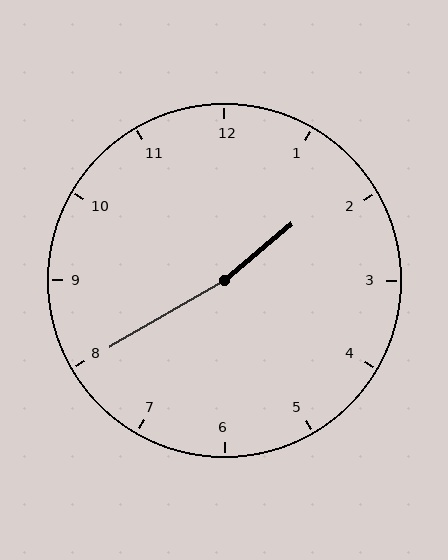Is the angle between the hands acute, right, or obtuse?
It is obtuse.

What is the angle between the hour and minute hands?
Approximately 170 degrees.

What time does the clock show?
1:40.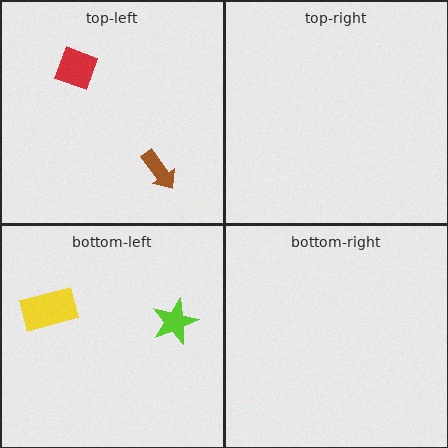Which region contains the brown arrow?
The top-left region.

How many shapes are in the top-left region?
2.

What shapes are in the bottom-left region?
The yellow rectangle, the lime star.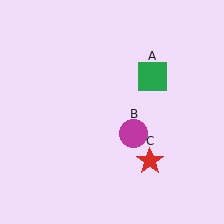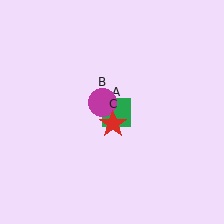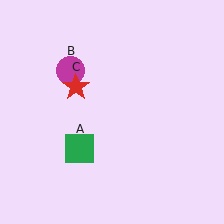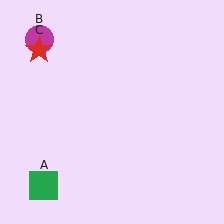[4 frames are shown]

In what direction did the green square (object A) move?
The green square (object A) moved down and to the left.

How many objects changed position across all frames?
3 objects changed position: green square (object A), magenta circle (object B), red star (object C).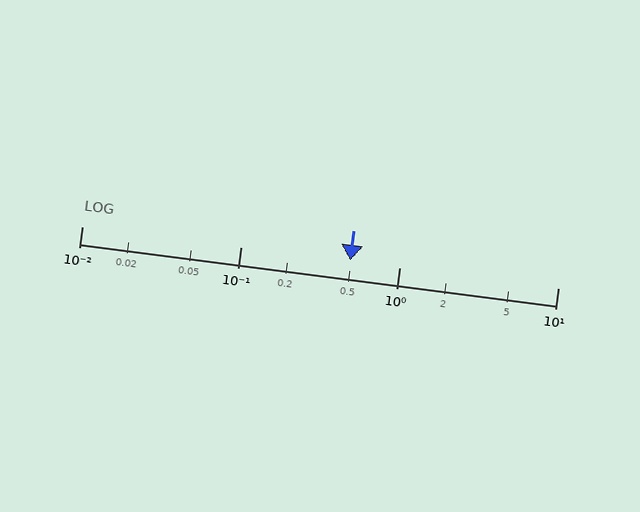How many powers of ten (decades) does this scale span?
The scale spans 3 decades, from 0.01 to 10.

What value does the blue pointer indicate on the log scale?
The pointer indicates approximately 0.49.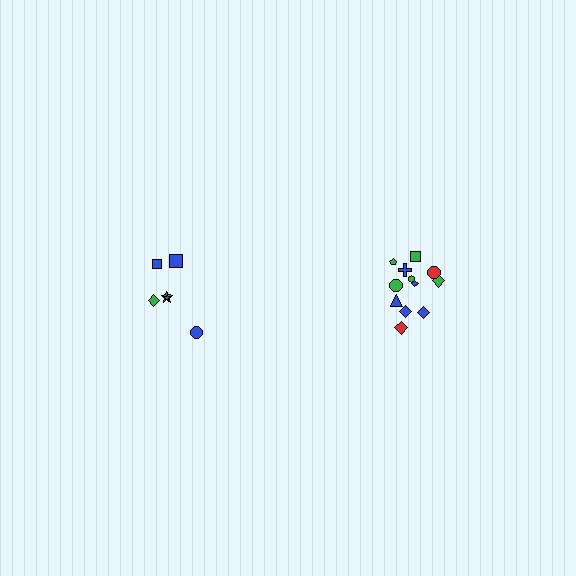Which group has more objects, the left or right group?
The right group.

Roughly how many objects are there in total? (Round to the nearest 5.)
Roughly 20 objects in total.